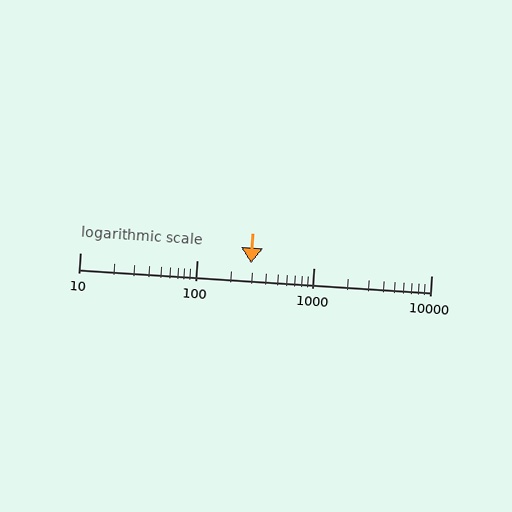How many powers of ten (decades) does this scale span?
The scale spans 3 decades, from 10 to 10000.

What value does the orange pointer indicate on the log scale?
The pointer indicates approximately 290.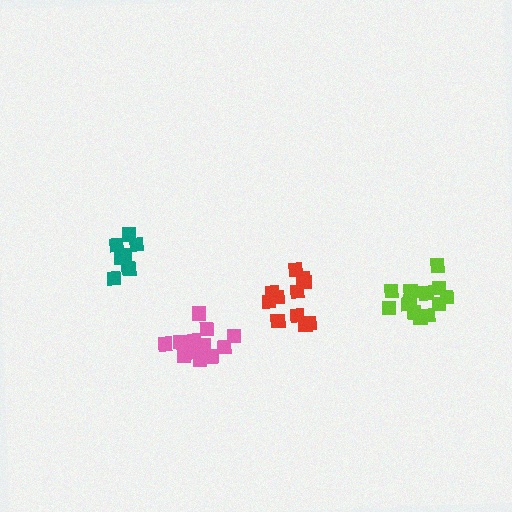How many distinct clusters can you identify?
There are 4 distinct clusters.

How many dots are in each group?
Group 1: 8 dots, Group 2: 11 dots, Group 3: 13 dots, Group 4: 13 dots (45 total).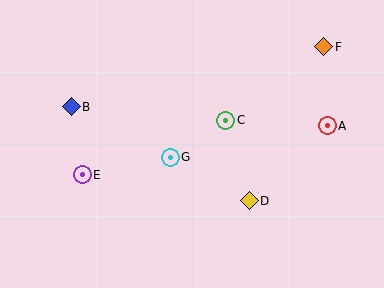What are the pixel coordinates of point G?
Point G is at (170, 157).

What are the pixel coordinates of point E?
Point E is at (82, 175).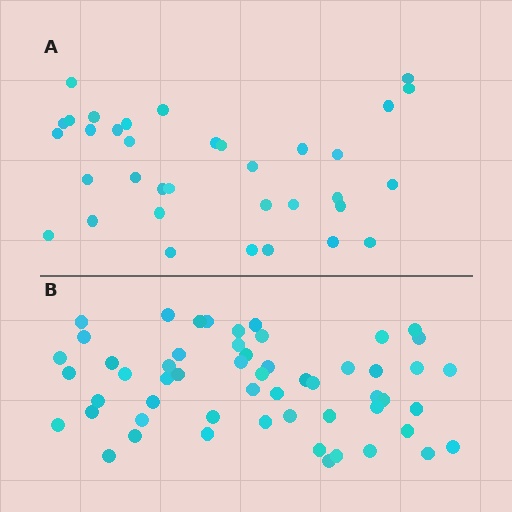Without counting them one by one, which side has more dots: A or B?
Region B (the bottom region) has more dots.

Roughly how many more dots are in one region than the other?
Region B has approximately 20 more dots than region A.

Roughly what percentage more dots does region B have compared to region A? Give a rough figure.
About 55% more.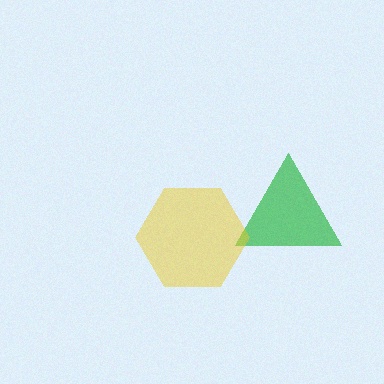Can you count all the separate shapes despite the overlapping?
Yes, there are 2 separate shapes.